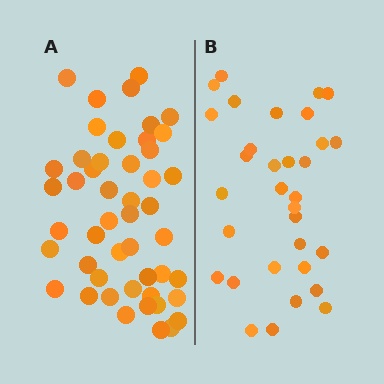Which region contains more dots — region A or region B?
Region A (the left region) has more dots.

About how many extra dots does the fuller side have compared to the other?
Region A has approximately 15 more dots than region B.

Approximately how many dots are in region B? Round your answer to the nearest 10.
About 30 dots. (The exact count is 32, which rounds to 30.)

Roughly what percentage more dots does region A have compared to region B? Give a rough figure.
About 50% more.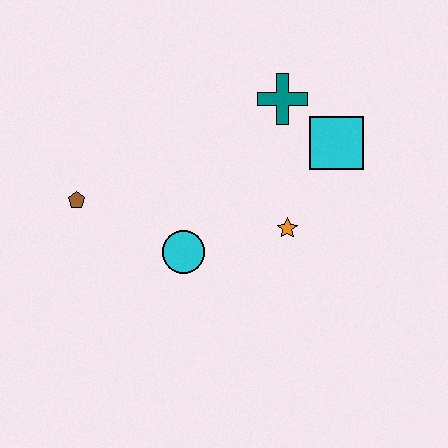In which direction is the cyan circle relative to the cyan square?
The cyan circle is to the left of the cyan square.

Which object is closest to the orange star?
The cyan square is closest to the orange star.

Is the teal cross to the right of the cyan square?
No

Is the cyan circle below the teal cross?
Yes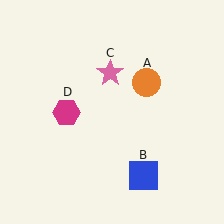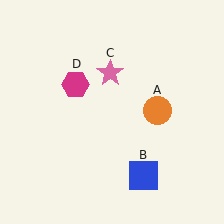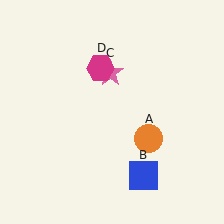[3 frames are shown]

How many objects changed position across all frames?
2 objects changed position: orange circle (object A), magenta hexagon (object D).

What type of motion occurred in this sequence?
The orange circle (object A), magenta hexagon (object D) rotated clockwise around the center of the scene.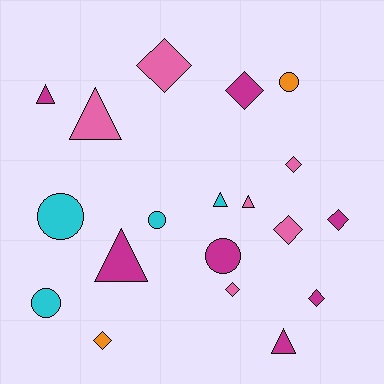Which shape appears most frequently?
Diamond, with 8 objects.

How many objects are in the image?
There are 19 objects.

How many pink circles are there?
There are no pink circles.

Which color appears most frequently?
Magenta, with 7 objects.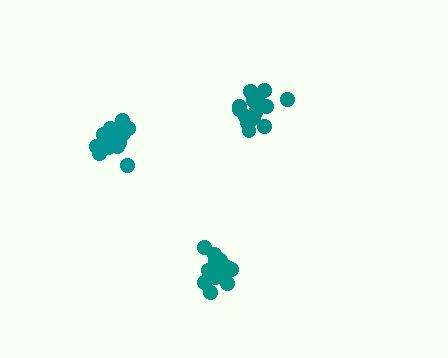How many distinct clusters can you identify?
There are 3 distinct clusters.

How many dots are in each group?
Group 1: 15 dots, Group 2: 16 dots, Group 3: 16 dots (47 total).